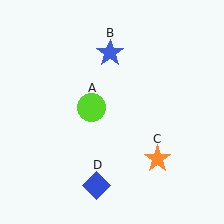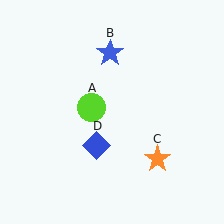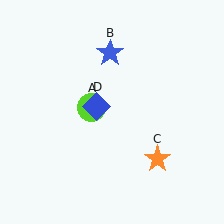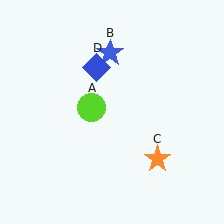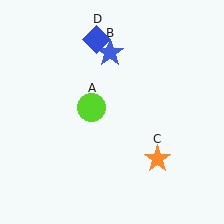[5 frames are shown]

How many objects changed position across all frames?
1 object changed position: blue diamond (object D).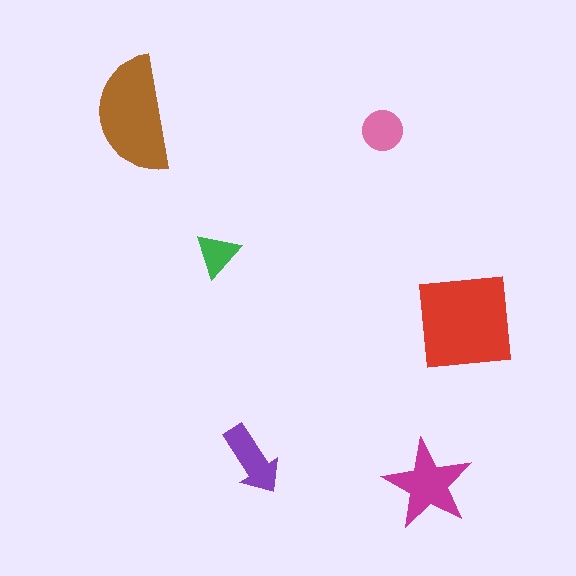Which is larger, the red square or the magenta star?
The red square.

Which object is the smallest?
The green triangle.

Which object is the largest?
The red square.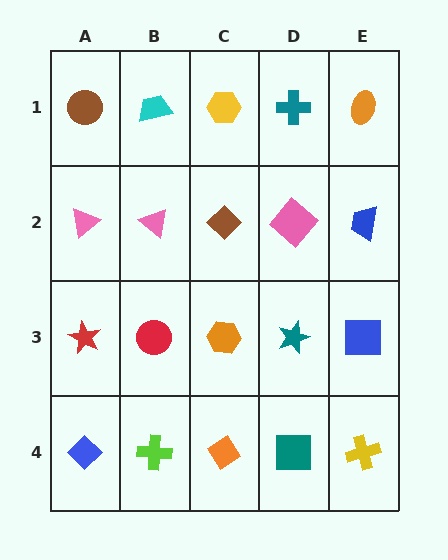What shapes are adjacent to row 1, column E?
A blue trapezoid (row 2, column E), a teal cross (row 1, column D).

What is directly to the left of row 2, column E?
A pink diamond.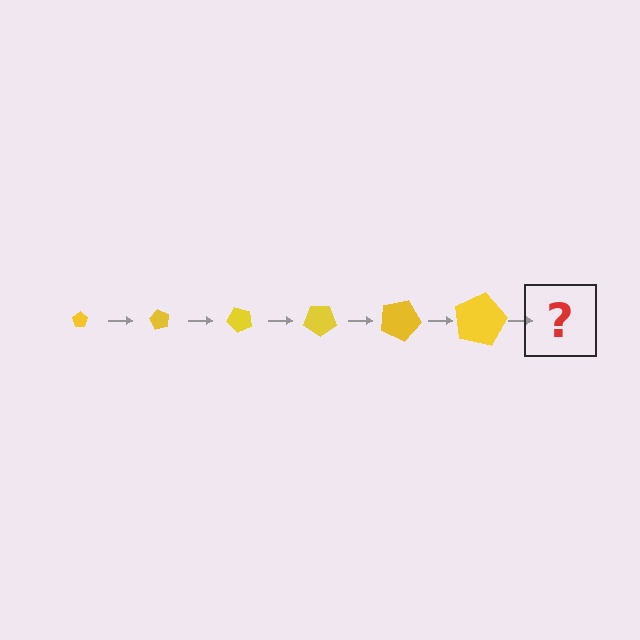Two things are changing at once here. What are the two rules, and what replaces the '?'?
The two rules are that the pentagon grows larger each step and it rotates 60 degrees each step. The '?' should be a pentagon, larger than the previous one and rotated 360 degrees from the start.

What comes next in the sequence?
The next element should be a pentagon, larger than the previous one and rotated 360 degrees from the start.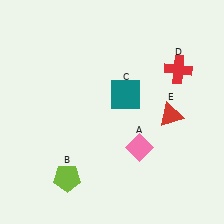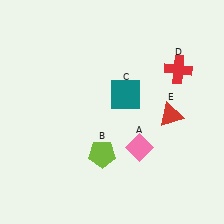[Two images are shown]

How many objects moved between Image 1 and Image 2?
1 object moved between the two images.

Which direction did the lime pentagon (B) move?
The lime pentagon (B) moved right.